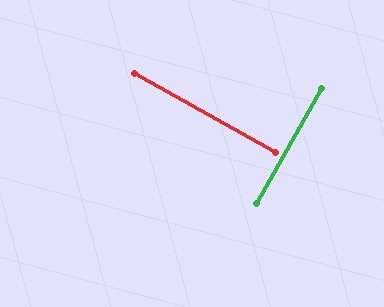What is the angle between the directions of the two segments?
Approximately 90 degrees.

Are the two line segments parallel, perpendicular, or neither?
Perpendicular — they meet at approximately 90°.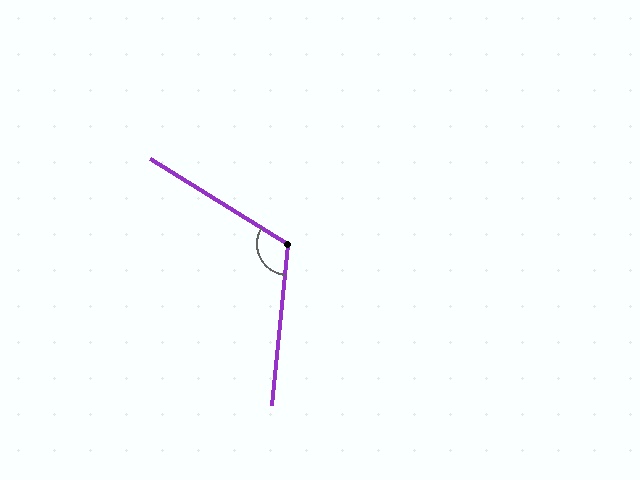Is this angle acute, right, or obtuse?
It is obtuse.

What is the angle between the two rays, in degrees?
Approximately 116 degrees.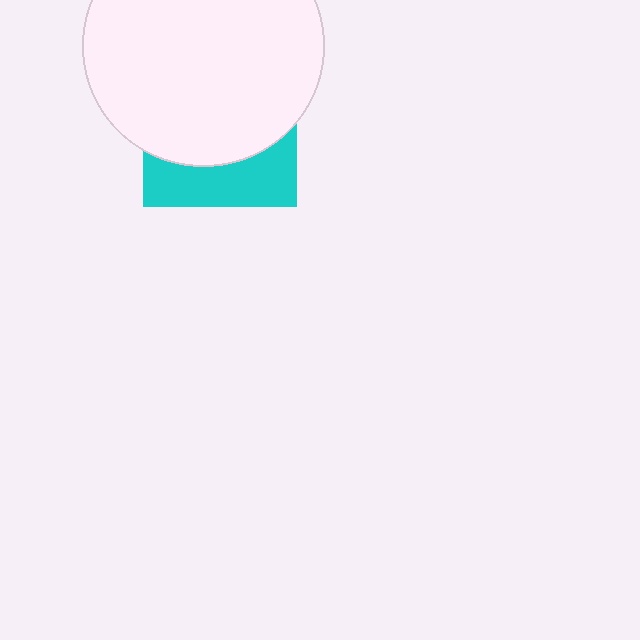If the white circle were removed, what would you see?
You would see the complete cyan square.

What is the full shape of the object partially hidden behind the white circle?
The partially hidden object is a cyan square.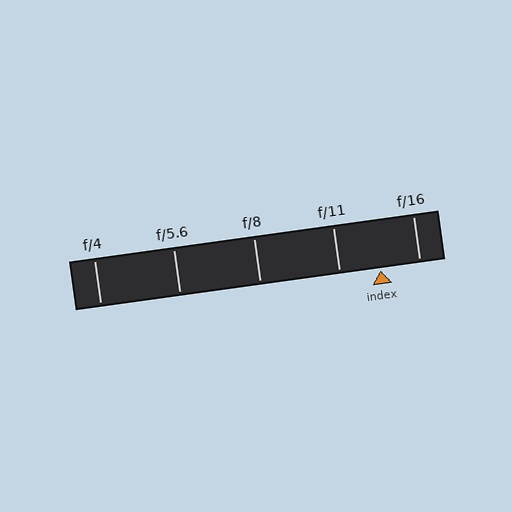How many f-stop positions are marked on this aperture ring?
There are 5 f-stop positions marked.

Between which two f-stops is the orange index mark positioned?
The index mark is between f/11 and f/16.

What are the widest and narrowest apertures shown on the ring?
The widest aperture shown is f/4 and the narrowest is f/16.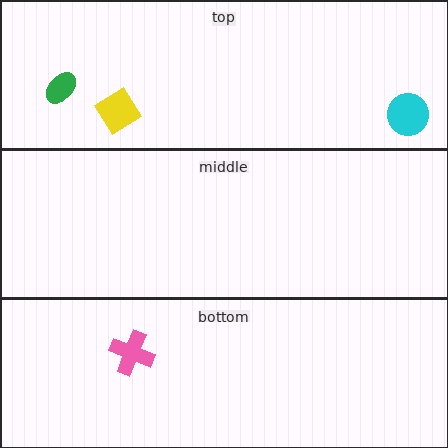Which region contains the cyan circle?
The top region.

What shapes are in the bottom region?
The pink cross.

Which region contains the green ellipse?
The top region.